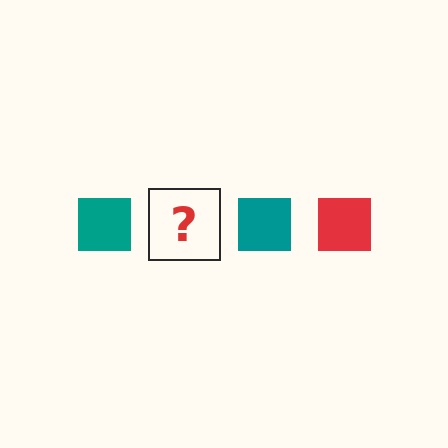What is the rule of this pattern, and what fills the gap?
The rule is that the pattern cycles through teal, red squares. The gap should be filled with a red square.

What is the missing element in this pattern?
The missing element is a red square.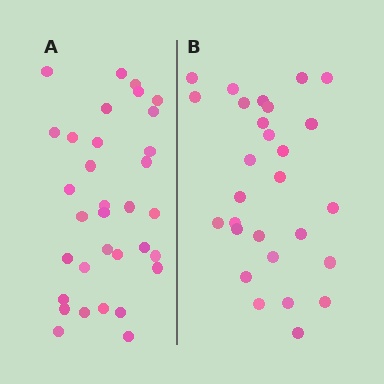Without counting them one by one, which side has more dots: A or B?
Region A (the left region) has more dots.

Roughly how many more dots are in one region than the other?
Region A has about 5 more dots than region B.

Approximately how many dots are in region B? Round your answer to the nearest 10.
About 30 dots. (The exact count is 28, which rounds to 30.)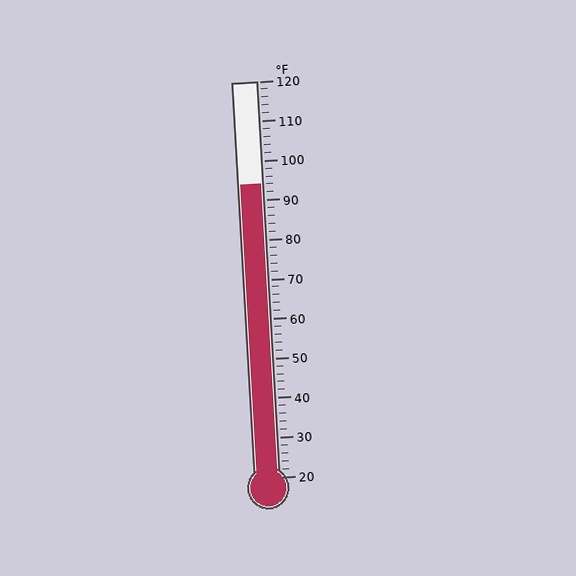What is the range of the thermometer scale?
The thermometer scale ranges from 20°F to 120°F.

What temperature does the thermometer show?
The thermometer shows approximately 94°F.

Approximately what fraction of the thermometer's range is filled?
The thermometer is filled to approximately 75% of its range.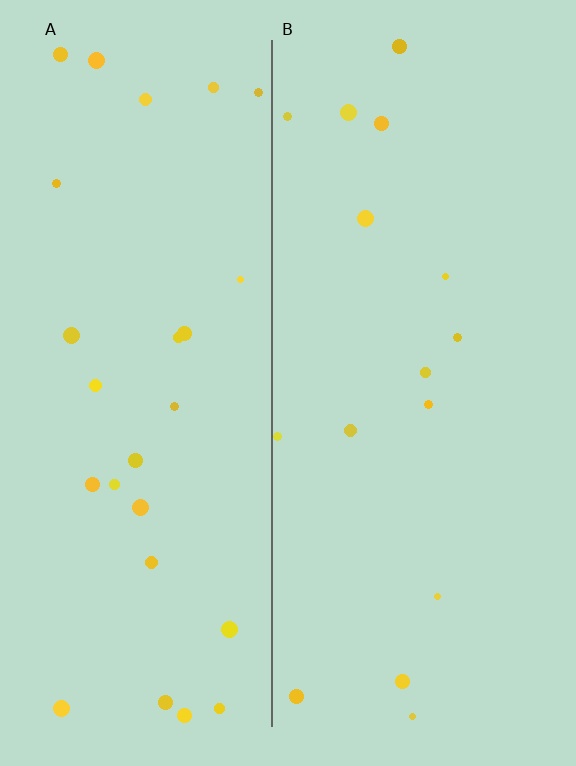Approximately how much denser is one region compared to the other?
Approximately 1.7× — region A over region B.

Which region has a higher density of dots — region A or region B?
A (the left).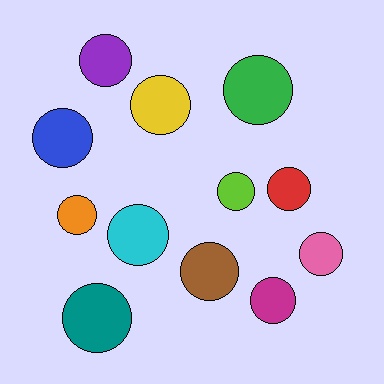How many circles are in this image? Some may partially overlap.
There are 12 circles.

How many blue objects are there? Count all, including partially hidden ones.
There is 1 blue object.